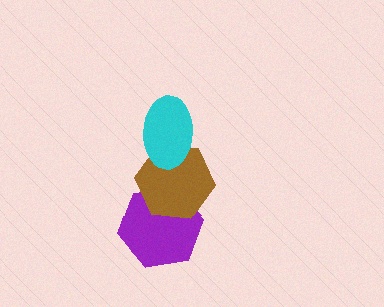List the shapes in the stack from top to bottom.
From top to bottom: the cyan ellipse, the brown hexagon, the purple hexagon.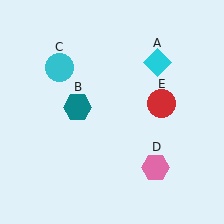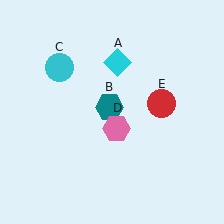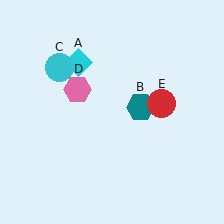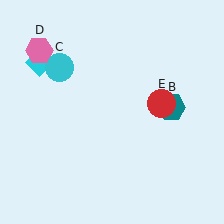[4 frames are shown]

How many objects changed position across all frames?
3 objects changed position: cyan diamond (object A), teal hexagon (object B), pink hexagon (object D).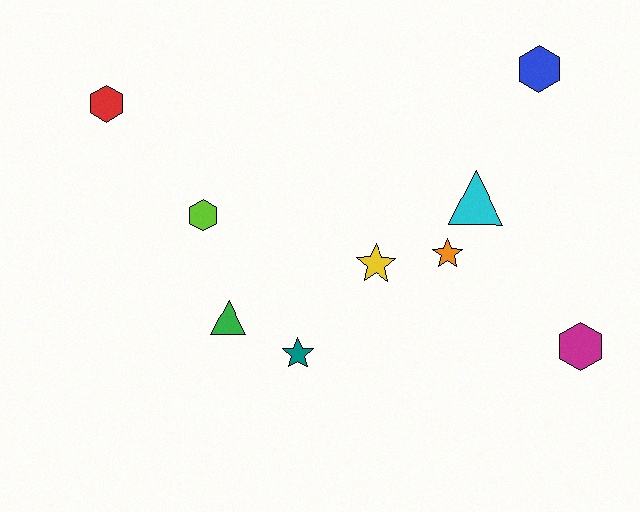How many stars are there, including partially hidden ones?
There are 3 stars.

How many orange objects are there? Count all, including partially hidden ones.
There is 1 orange object.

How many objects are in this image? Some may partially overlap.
There are 9 objects.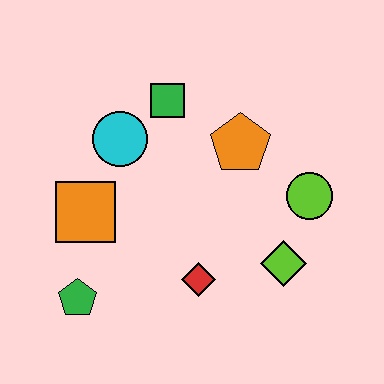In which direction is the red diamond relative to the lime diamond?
The red diamond is to the left of the lime diamond.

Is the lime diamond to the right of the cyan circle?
Yes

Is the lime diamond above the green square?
No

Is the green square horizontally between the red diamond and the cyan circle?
Yes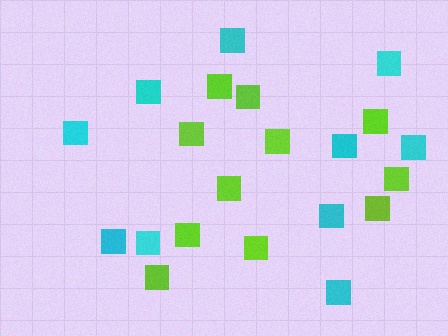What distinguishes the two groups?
There are 2 groups: one group of cyan squares (10) and one group of lime squares (11).